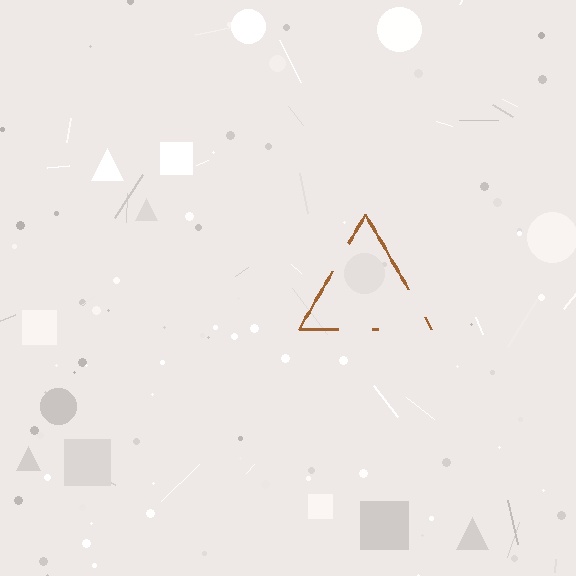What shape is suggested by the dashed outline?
The dashed outline suggests a triangle.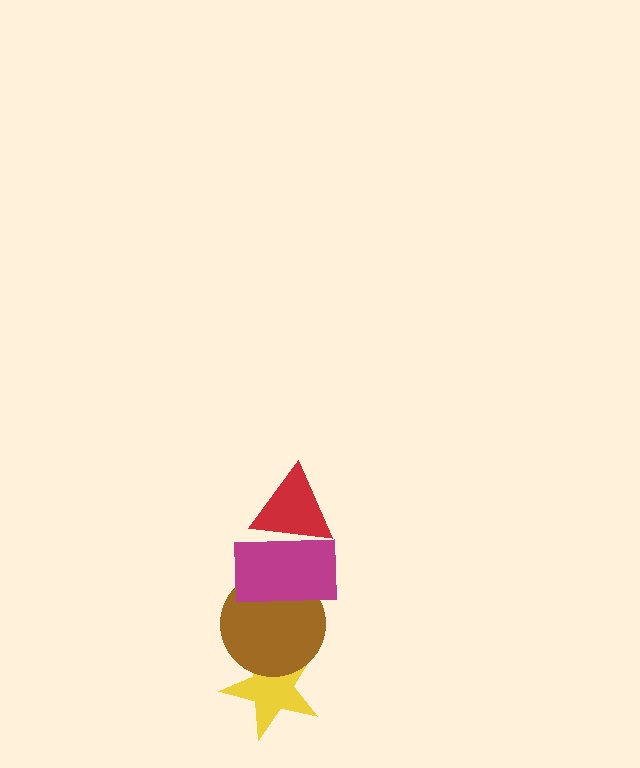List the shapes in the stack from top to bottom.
From top to bottom: the red triangle, the magenta rectangle, the brown circle, the yellow star.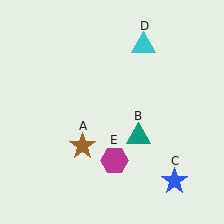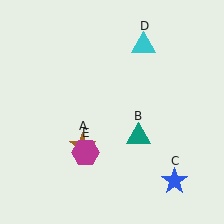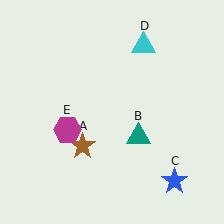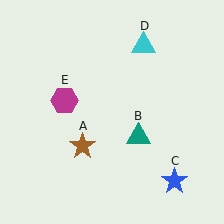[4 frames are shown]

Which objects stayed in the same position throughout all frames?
Brown star (object A) and teal triangle (object B) and blue star (object C) and cyan triangle (object D) remained stationary.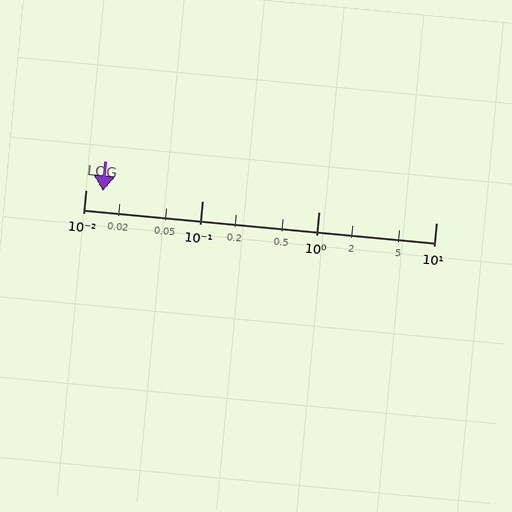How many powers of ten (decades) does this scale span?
The scale spans 3 decades, from 0.01 to 10.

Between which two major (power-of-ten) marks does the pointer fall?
The pointer is between 0.01 and 0.1.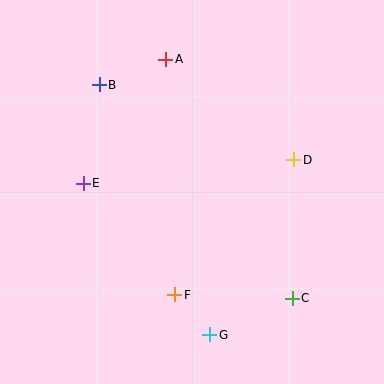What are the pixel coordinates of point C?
Point C is at (292, 298).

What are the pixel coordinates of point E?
Point E is at (83, 183).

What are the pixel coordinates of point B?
Point B is at (99, 85).